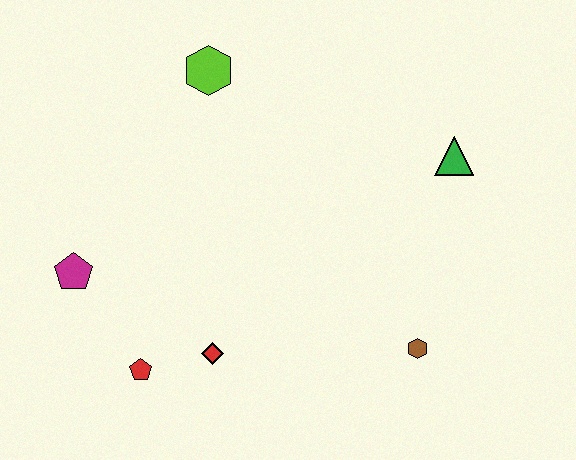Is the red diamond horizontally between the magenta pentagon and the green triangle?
Yes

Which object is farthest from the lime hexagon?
The brown hexagon is farthest from the lime hexagon.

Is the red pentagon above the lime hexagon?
No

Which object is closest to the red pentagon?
The red diamond is closest to the red pentagon.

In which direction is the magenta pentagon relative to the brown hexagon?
The magenta pentagon is to the left of the brown hexagon.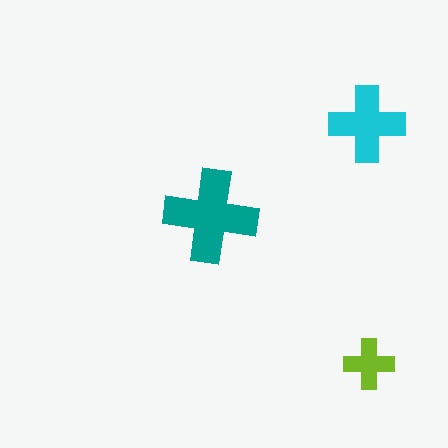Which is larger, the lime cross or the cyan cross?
The cyan one.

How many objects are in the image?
There are 3 objects in the image.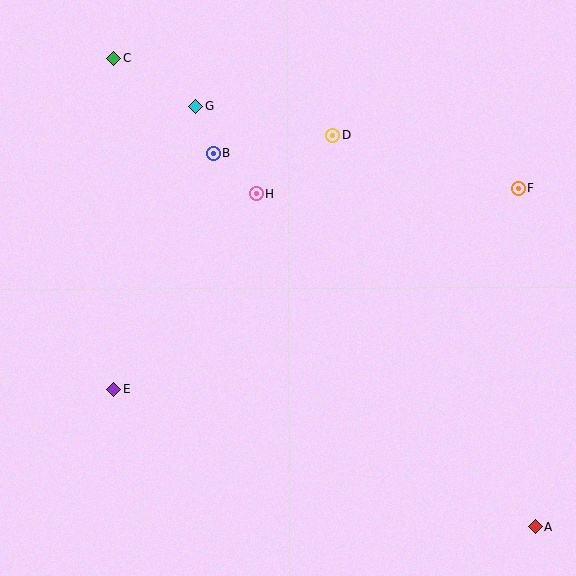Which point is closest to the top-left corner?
Point C is closest to the top-left corner.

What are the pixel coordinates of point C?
Point C is at (114, 58).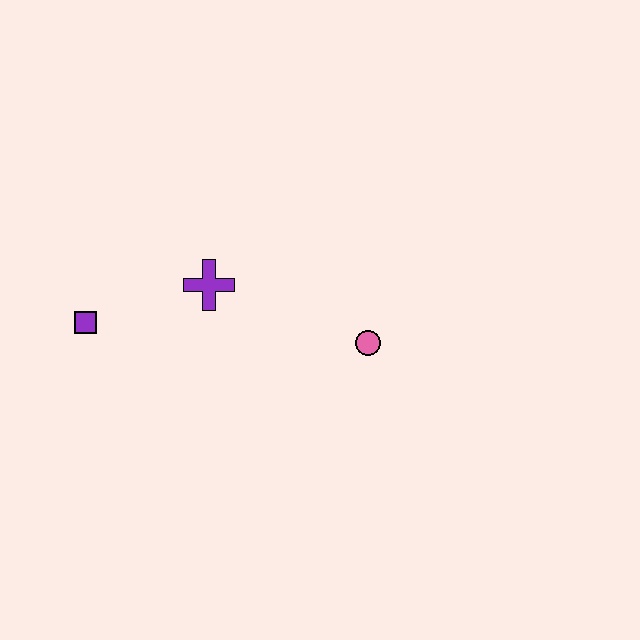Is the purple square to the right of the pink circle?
No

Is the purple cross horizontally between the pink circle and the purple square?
Yes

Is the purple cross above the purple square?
Yes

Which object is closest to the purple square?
The purple cross is closest to the purple square.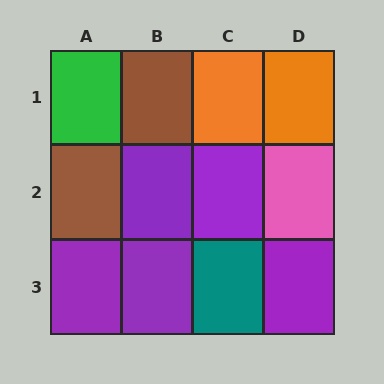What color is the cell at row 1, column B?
Brown.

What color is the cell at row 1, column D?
Orange.